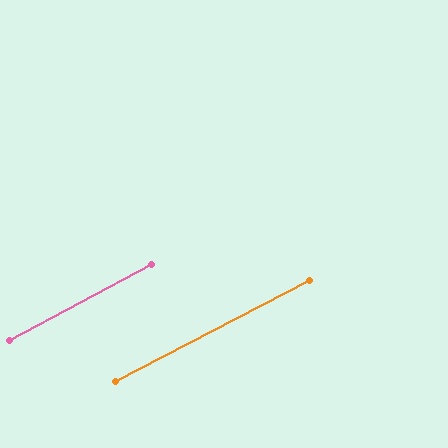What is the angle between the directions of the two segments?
Approximately 1 degree.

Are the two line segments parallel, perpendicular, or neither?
Parallel — their directions differ by only 0.7°.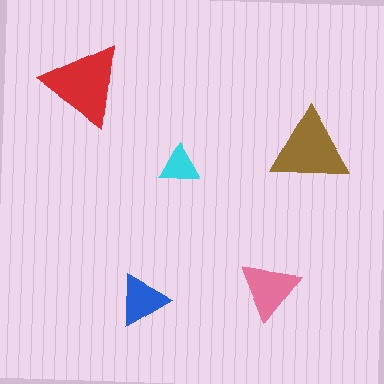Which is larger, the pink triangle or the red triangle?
The red one.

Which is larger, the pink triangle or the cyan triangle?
The pink one.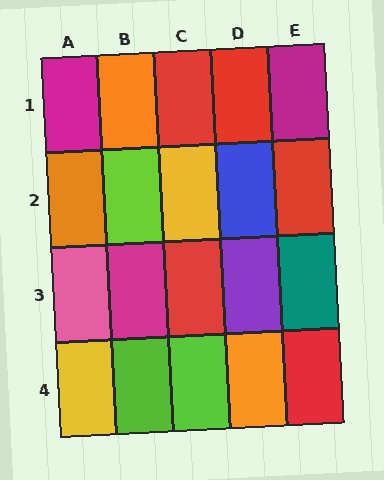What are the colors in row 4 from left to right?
Yellow, lime, lime, orange, red.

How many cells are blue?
1 cell is blue.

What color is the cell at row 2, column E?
Red.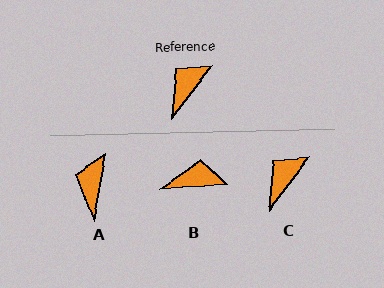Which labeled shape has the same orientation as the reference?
C.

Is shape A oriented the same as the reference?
No, it is off by about 26 degrees.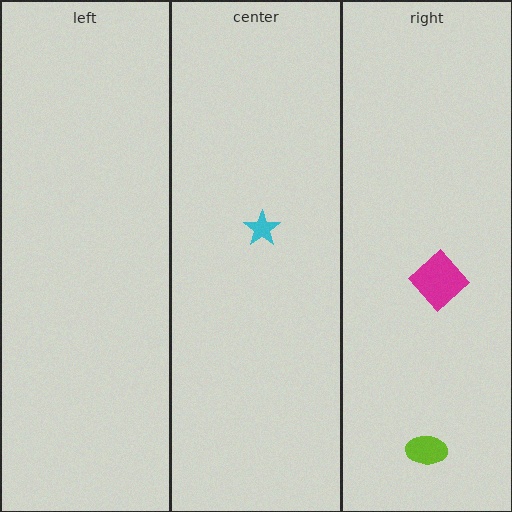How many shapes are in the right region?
2.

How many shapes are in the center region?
1.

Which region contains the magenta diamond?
The right region.